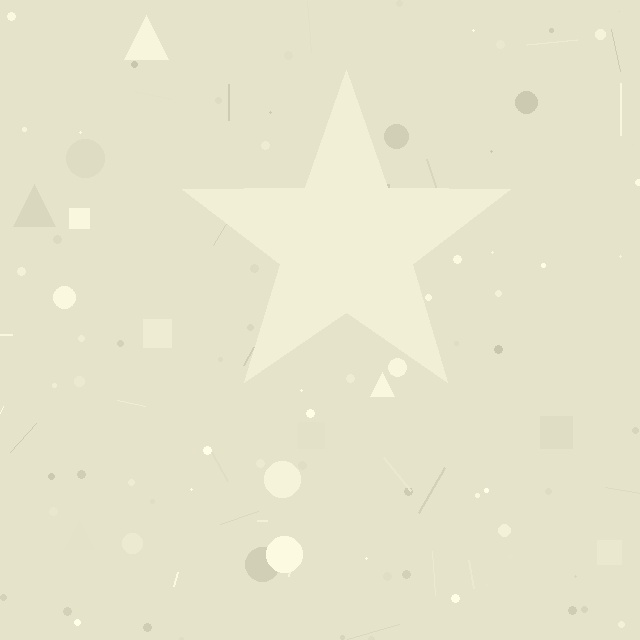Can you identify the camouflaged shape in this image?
The camouflaged shape is a star.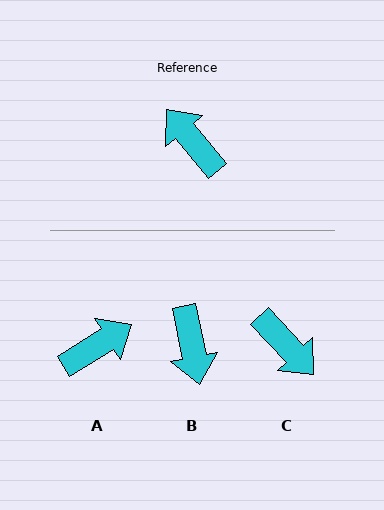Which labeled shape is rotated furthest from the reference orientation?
C, about 177 degrees away.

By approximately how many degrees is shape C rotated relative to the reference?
Approximately 177 degrees clockwise.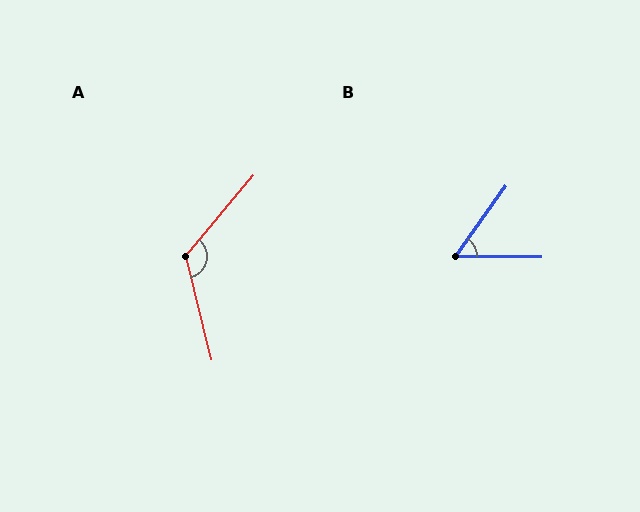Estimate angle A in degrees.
Approximately 126 degrees.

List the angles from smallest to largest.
B (55°), A (126°).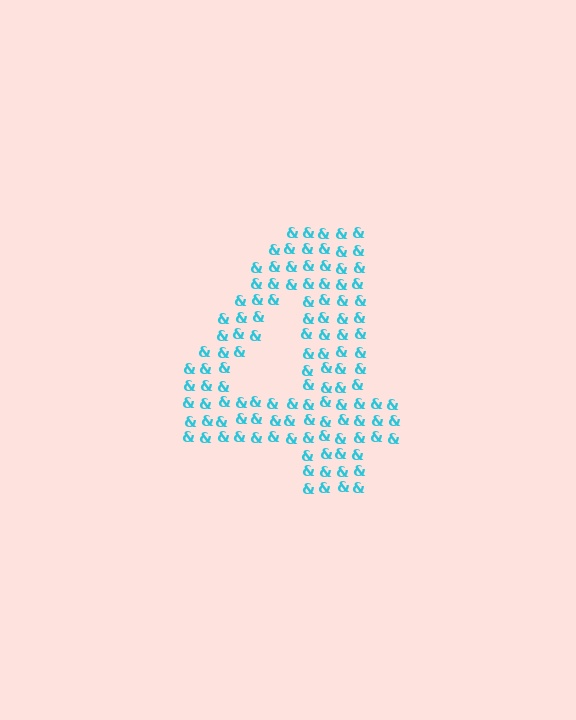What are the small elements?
The small elements are ampersands.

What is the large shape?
The large shape is the digit 4.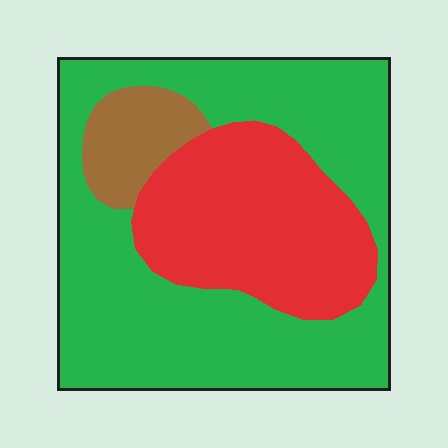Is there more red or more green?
Green.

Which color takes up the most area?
Green, at roughly 60%.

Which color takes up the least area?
Brown, at roughly 10%.